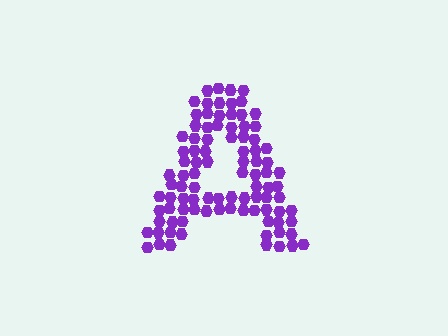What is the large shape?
The large shape is the letter A.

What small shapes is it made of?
It is made of small hexagons.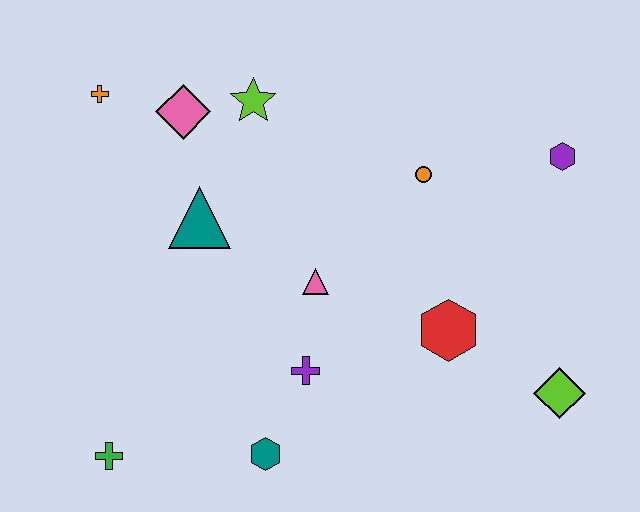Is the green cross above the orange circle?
No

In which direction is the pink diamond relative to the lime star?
The pink diamond is to the left of the lime star.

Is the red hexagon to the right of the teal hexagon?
Yes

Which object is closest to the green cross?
The teal hexagon is closest to the green cross.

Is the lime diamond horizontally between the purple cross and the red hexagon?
No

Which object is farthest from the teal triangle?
The lime diamond is farthest from the teal triangle.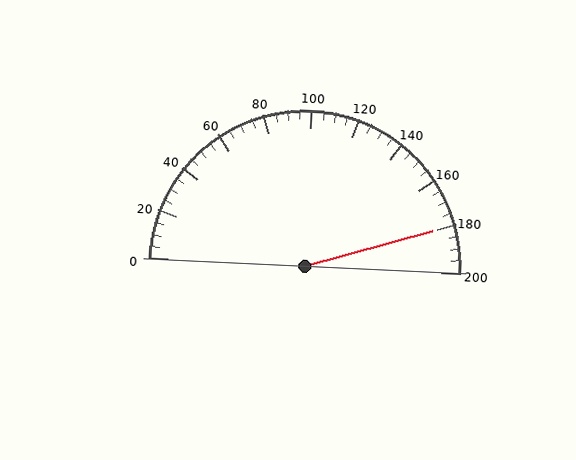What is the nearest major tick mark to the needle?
The nearest major tick mark is 180.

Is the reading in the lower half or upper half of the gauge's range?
The reading is in the upper half of the range (0 to 200).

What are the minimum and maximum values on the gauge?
The gauge ranges from 0 to 200.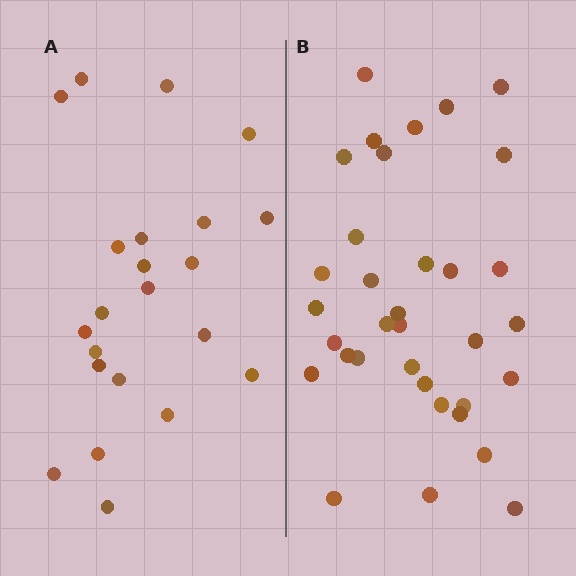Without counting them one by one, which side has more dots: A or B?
Region B (the right region) has more dots.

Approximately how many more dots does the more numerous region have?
Region B has roughly 12 or so more dots than region A.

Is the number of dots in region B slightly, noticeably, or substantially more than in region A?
Region B has substantially more. The ratio is roughly 1.5 to 1.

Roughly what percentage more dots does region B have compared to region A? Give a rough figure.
About 55% more.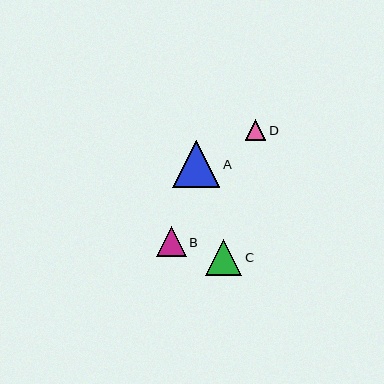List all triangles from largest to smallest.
From largest to smallest: A, C, B, D.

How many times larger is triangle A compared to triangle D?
Triangle A is approximately 2.3 times the size of triangle D.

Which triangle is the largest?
Triangle A is the largest with a size of approximately 47 pixels.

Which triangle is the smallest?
Triangle D is the smallest with a size of approximately 20 pixels.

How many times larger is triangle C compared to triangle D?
Triangle C is approximately 1.8 times the size of triangle D.